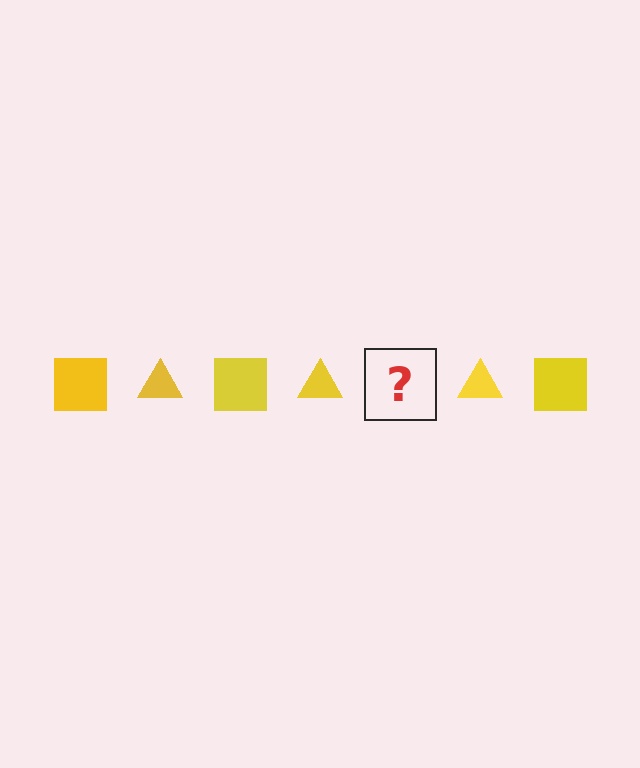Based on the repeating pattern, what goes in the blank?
The blank should be a yellow square.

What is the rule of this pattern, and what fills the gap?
The rule is that the pattern cycles through square, triangle shapes in yellow. The gap should be filled with a yellow square.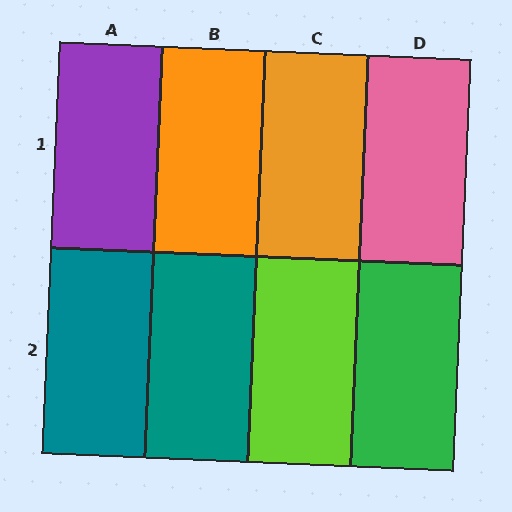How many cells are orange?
2 cells are orange.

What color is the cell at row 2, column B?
Teal.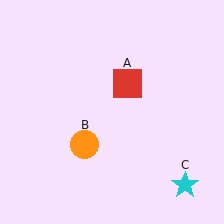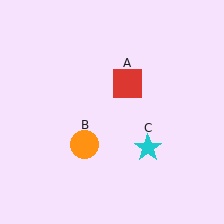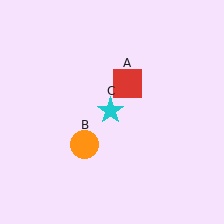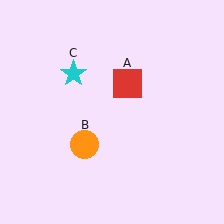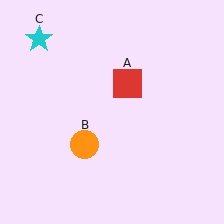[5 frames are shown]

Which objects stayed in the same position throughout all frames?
Red square (object A) and orange circle (object B) remained stationary.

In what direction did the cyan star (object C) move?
The cyan star (object C) moved up and to the left.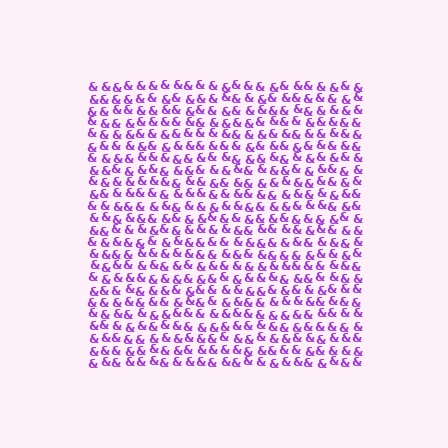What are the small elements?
The small elements are ampersands.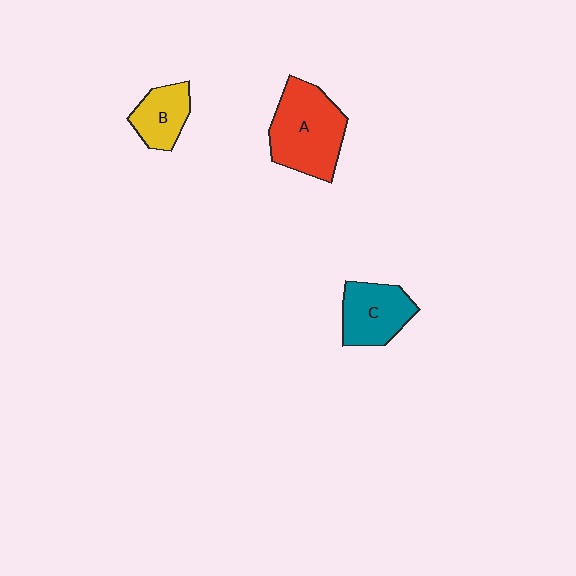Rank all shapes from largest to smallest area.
From largest to smallest: A (red), C (teal), B (yellow).